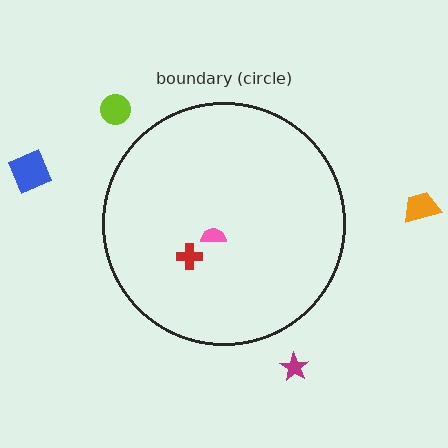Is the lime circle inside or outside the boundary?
Outside.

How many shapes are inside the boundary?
2 inside, 4 outside.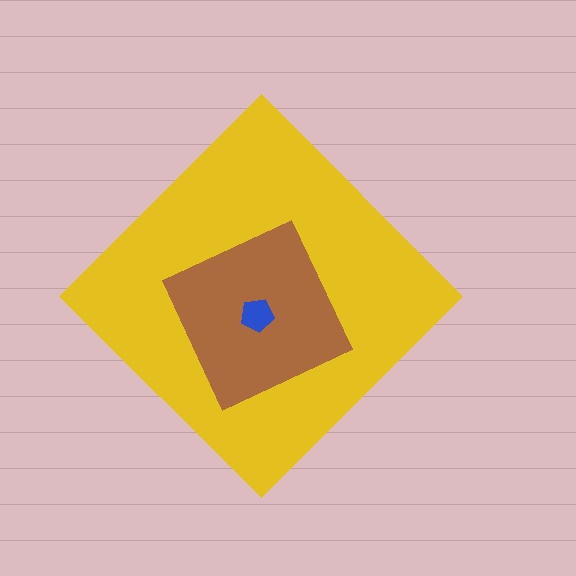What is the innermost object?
The blue pentagon.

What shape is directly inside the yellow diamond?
The brown square.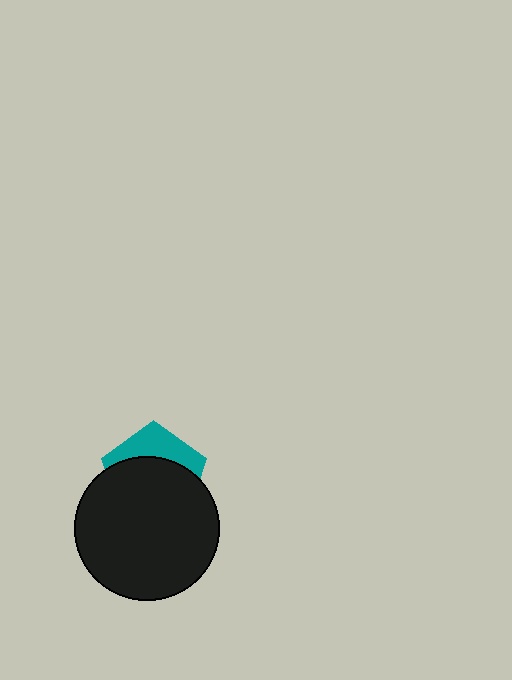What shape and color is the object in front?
The object in front is a black circle.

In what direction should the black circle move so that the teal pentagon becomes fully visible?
The black circle should move down. That is the shortest direction to clear the overlap and leave the teal pentagon fully visible.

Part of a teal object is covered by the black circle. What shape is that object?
It is a pentagon.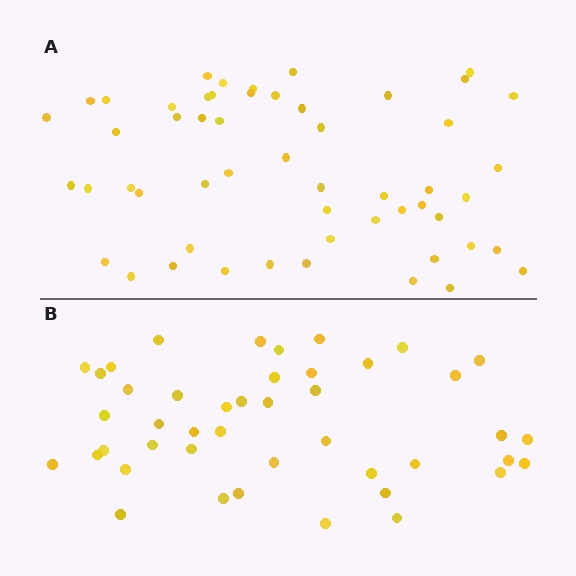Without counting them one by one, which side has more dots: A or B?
Region A (the top region) has more dots.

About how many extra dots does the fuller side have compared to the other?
Region A has roughly 10 or so more dots than region B.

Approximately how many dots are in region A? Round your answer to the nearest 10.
About 50 dots. (The exact count is 54, which rounds to 50.)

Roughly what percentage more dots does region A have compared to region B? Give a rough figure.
About 25% more.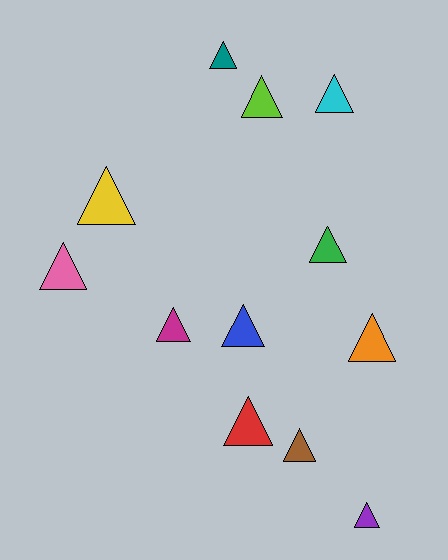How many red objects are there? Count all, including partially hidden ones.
There is 1 red object.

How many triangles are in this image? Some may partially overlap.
There are 12 triangles.